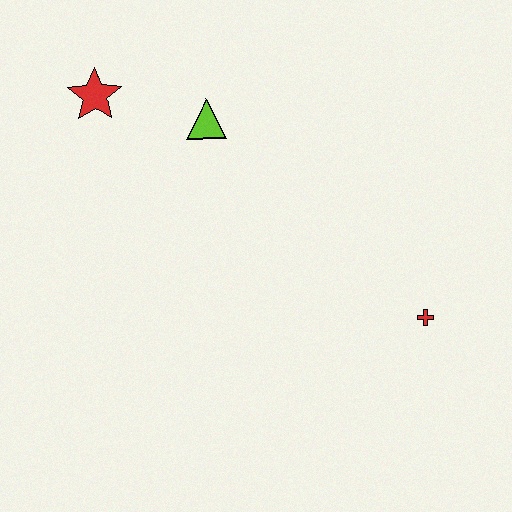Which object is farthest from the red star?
The red cross is farthest from the red star.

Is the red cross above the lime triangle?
No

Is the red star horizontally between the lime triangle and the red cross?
No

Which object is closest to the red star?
The lime triangle is closest to the red star.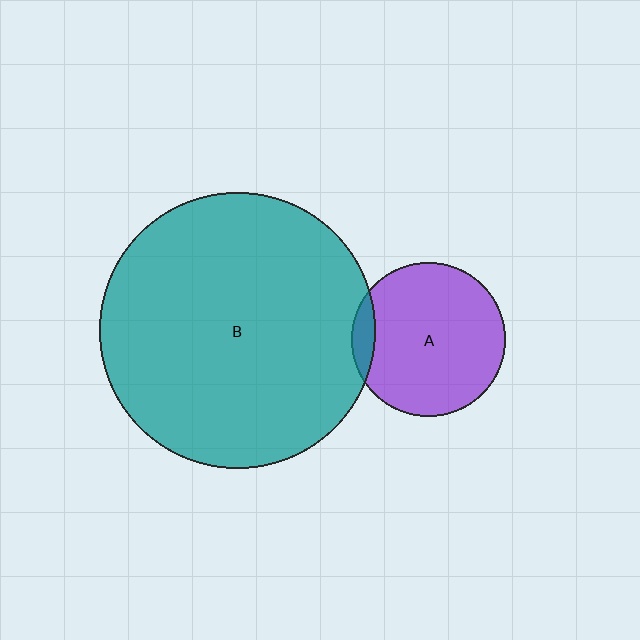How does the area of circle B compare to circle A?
Approximately 3.2 times.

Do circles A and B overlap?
Yes.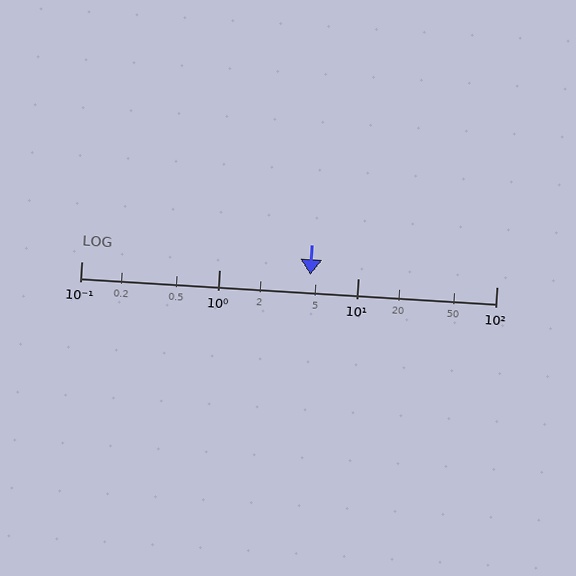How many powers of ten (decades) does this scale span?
The scale spans 3 decades, from 0.1 to 100.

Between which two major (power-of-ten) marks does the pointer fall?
The pointer is between 1 and 10.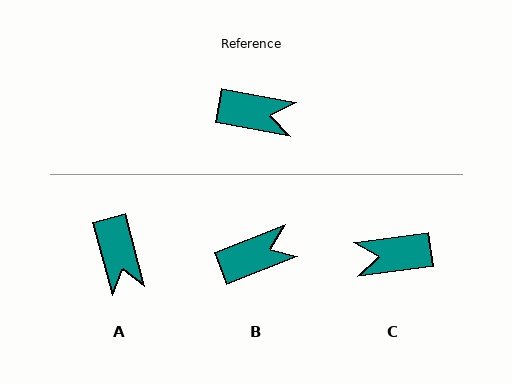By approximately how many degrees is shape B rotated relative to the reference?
Approximately 32 degrees counter-clockwise.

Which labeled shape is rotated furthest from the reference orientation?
C, about 162 degrees away.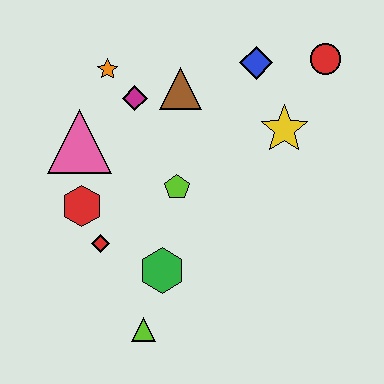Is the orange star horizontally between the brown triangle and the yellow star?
No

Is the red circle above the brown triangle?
Yes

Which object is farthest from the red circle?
The lime triangle is farthest from the red circle.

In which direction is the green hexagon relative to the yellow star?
The green hexagon is below the yellow star.